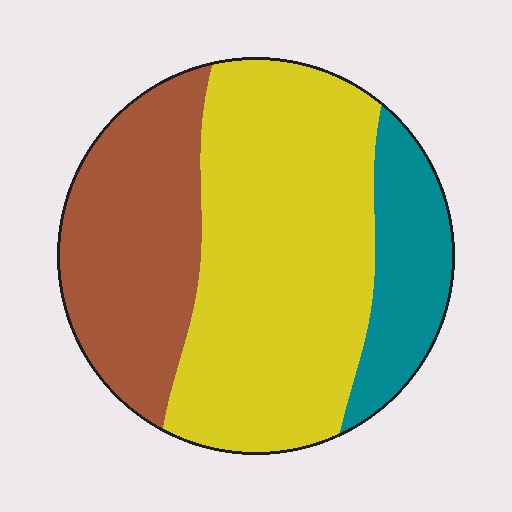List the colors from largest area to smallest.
From largest to smallest: yellow, brown, teal.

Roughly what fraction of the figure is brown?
Brown takes up about one third (1/3) of the figure.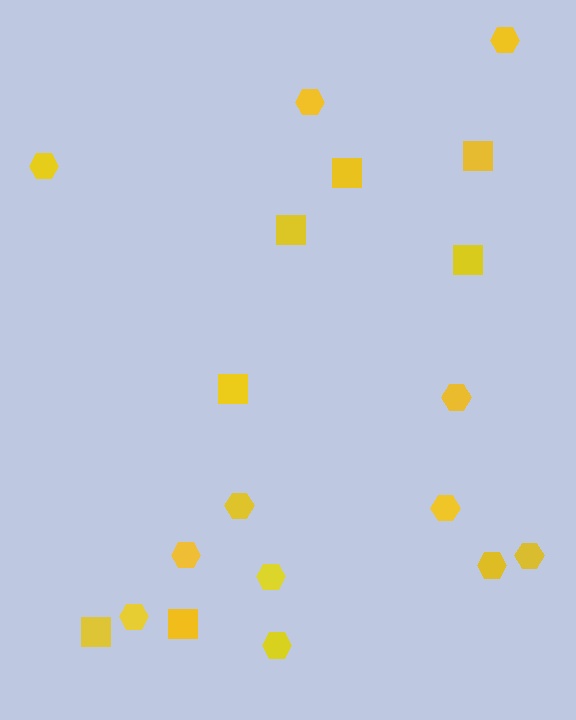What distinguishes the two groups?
There are 2 groups: one group of squares (7) and one group of hexagons (12).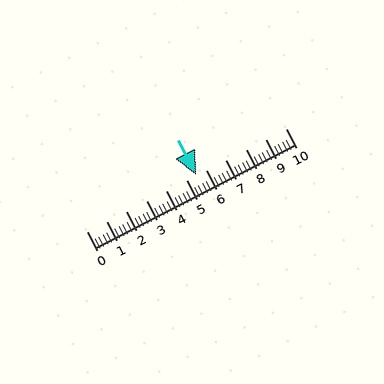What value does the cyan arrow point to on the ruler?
The cyan arrow points to approximately 5.5.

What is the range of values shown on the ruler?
The ruler shows values from 0 to 10.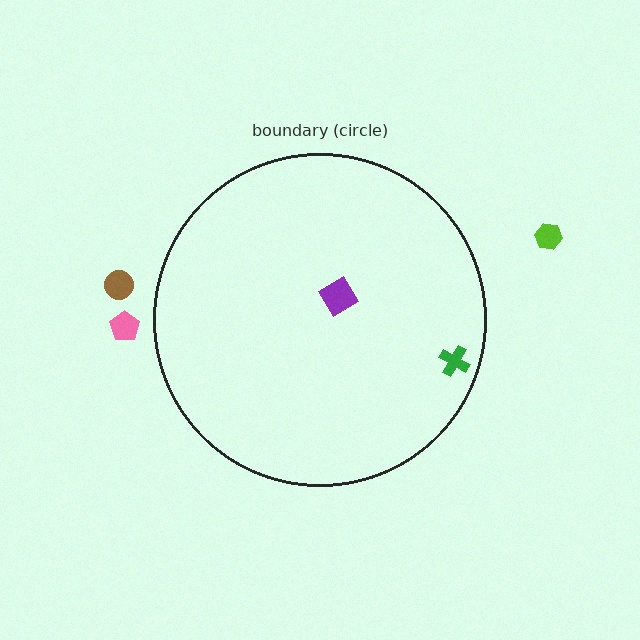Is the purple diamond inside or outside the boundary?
Inside.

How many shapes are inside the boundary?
2 inside, 3 outside.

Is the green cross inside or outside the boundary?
Inside.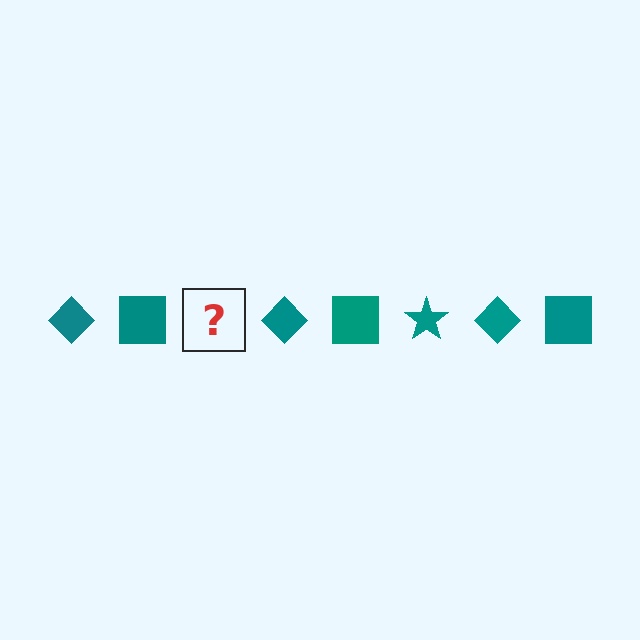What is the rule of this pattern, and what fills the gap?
The rule is that the pattern cycles through diamond, square, star shapes in teal. The gap should be filled with a teal star.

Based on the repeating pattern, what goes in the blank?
The blank should be a teal star.